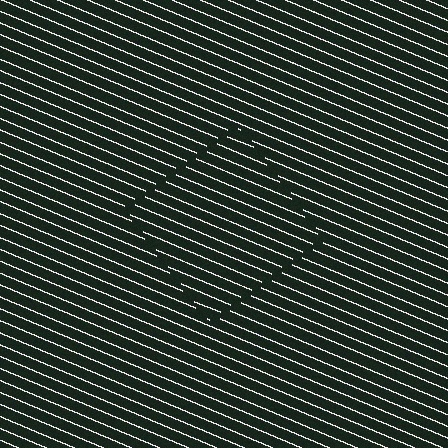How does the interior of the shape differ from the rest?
The interior of the shape contains the same grating, shifted by half a period — the contour is defined by the phase discontinuity where line-ends from the inner and outer gratings abut.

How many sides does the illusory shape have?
4 sides — the line-ends trace a square.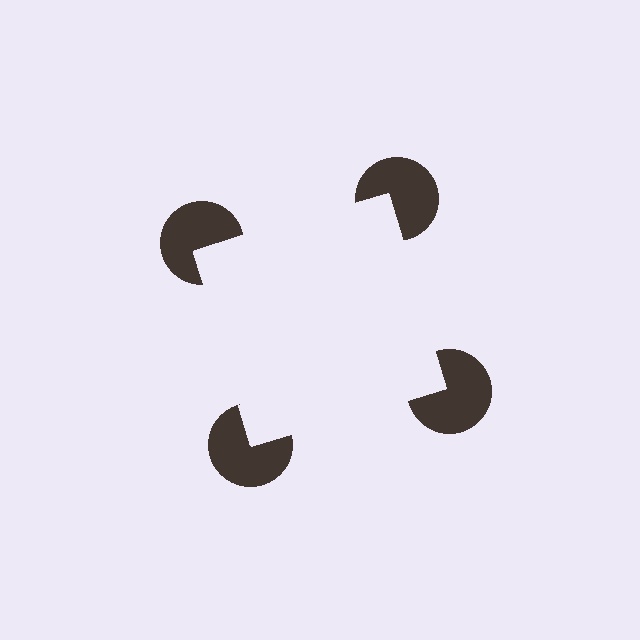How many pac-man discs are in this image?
There are 4 — one at each vertex of the illusory square.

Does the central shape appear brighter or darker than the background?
It typically appears slightly brighter than the background, even though no actual brightness change is drawn.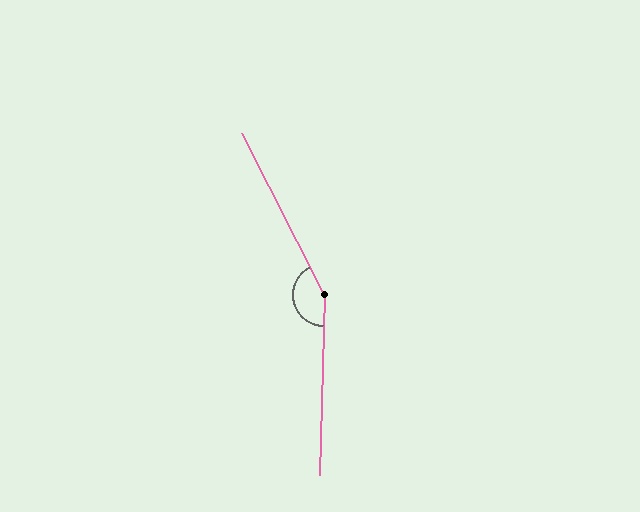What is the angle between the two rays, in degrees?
Approximately 152 degrees.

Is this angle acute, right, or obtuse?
It is obtuse.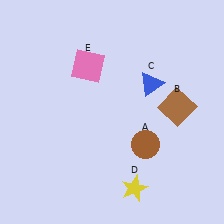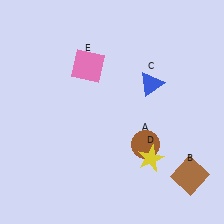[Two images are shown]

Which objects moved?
The objects that moved are: the brown square (B), the yellow star (D).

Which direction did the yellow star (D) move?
The yellow star (D) moved up.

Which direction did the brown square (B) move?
The brown square (B) moved down.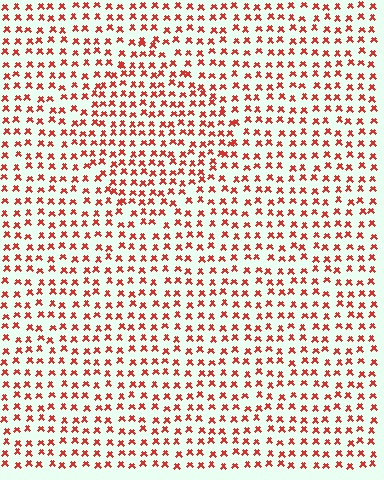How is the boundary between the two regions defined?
The boundary is defined by a change in element density (approximately 1.4x ratio). All elements are the same color, size, and shape.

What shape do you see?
I see a diamond.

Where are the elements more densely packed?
The elements are more densely packed inside the diamond boundary.